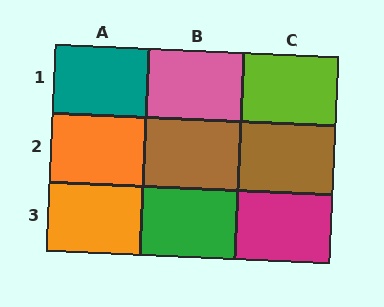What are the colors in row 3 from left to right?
Orange, green, magenta.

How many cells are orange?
2 cells are orange.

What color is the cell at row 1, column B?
Pink.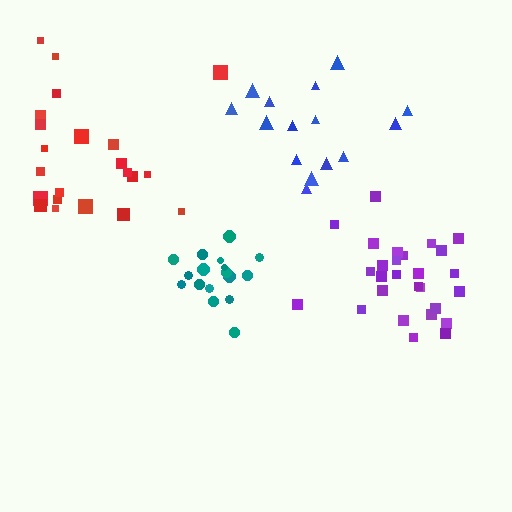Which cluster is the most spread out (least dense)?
Red.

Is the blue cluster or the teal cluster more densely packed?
Teal.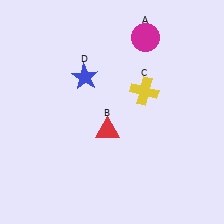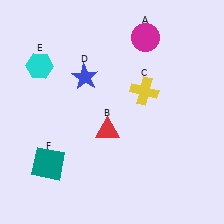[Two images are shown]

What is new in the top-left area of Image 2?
A cyan hexagon (E) was added in the top-left area of Image 2.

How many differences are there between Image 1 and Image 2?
There are 2 differences between the two images.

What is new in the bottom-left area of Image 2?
A teal square (F) was added in the bottom-left area of Image 2.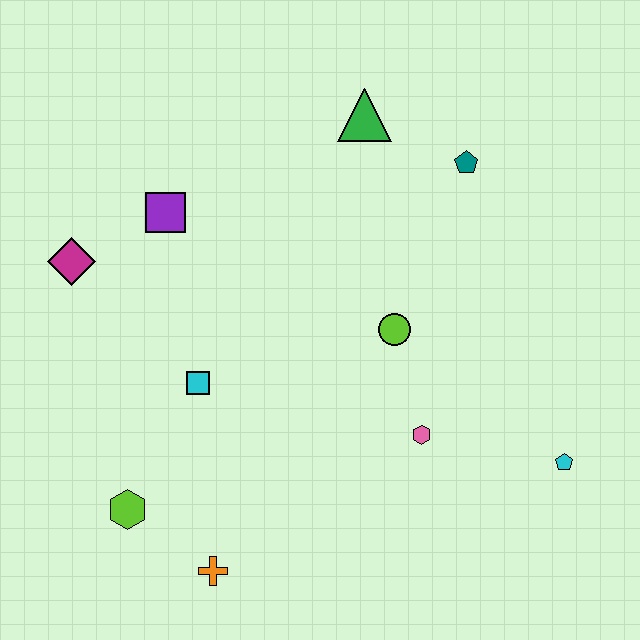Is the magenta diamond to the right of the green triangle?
No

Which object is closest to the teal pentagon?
The green triangle is closest to the teal pentagon.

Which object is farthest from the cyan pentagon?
The magenta diamond is farthest from the cyan pentagon.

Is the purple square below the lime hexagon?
No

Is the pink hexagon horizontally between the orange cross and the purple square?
No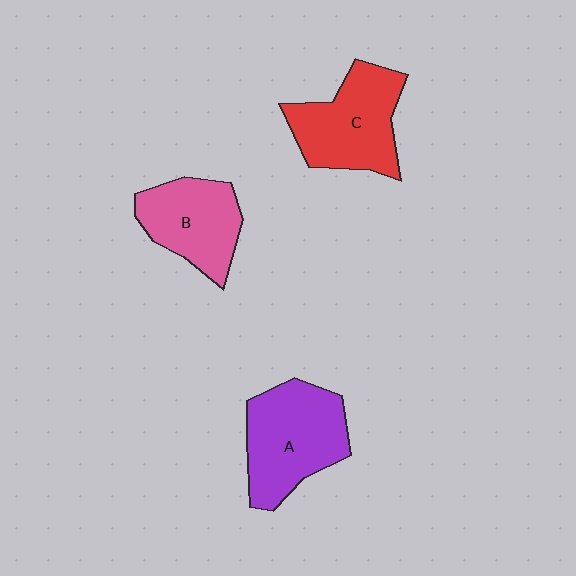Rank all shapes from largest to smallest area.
From largest to smallest: A (purple), C (red), B (pink).